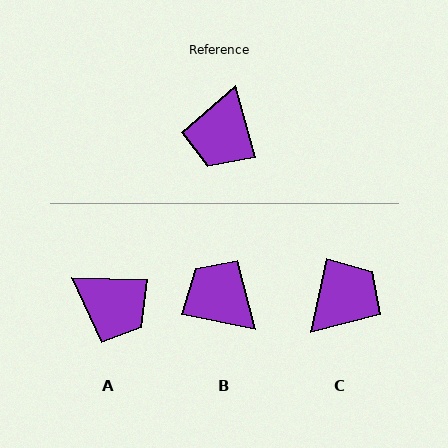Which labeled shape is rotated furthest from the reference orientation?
C, about 153 degrees away.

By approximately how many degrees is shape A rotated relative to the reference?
Approximately 73 degrees counter-clockwise.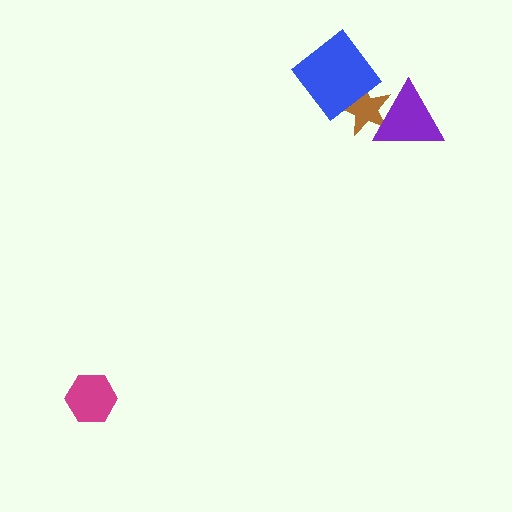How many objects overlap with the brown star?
2 objects overlap with the brown star.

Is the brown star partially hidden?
Yes, it is partially covered by another shape.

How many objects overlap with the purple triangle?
1 object overlaps with the purple triangle.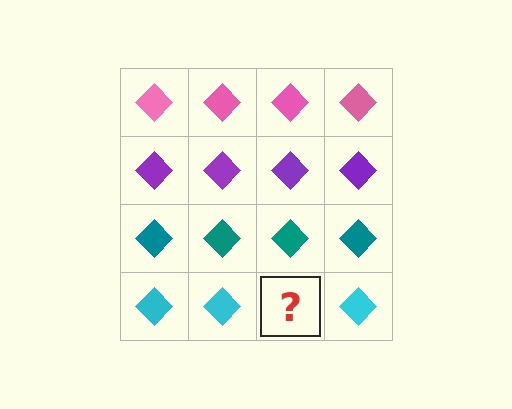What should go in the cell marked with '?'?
The missing cell should contain a cyan diamond.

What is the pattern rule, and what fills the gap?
The rule is that each row has a consistent color. The gap should be filled with a cyan diamond.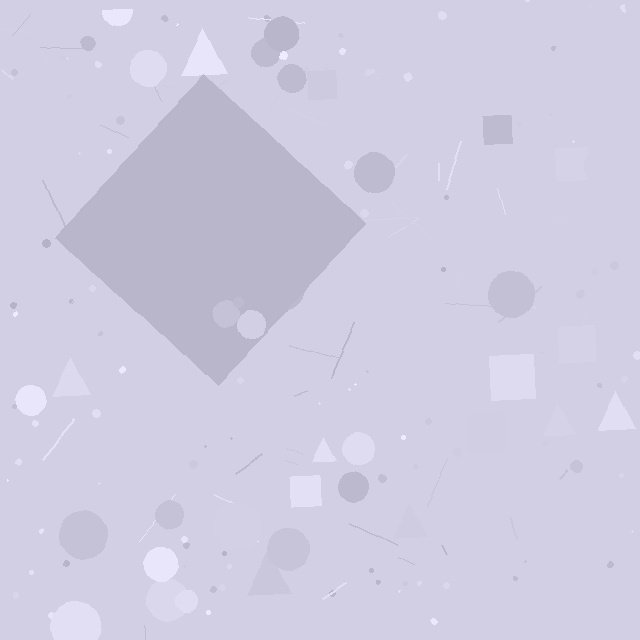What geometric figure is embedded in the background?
A diamond is embedded in the background.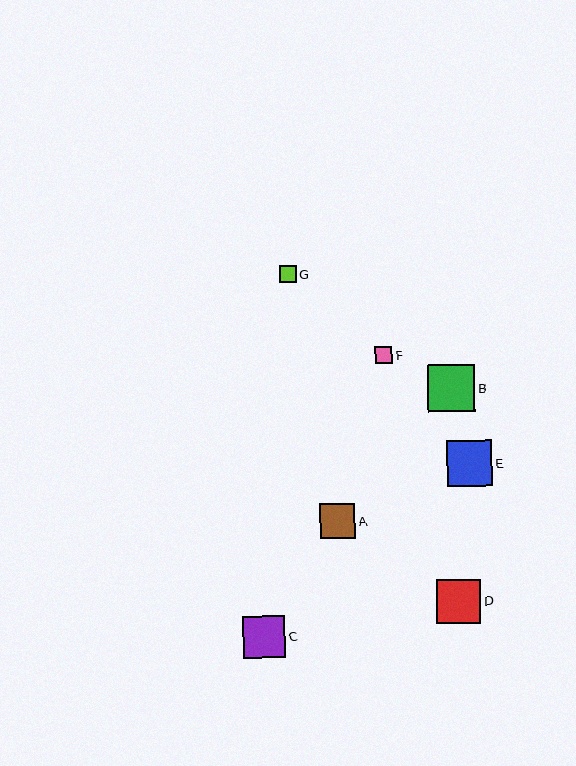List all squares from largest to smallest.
From largest to smallest: B, E, D, C, A, F, G.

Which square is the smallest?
Square G is the smallest with a size of approximately 17 pixels.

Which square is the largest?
Square B is the largest with a size of approximately 47 pixels.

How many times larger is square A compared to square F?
Square A is approximately 2.0 times the size of square F.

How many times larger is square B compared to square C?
Square B is approximately 1.1 times the size of square C.